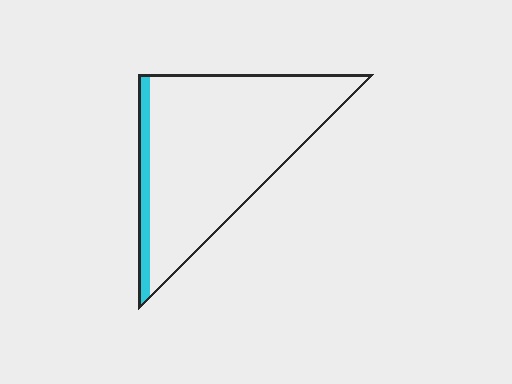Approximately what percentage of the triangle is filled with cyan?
Approximately 10%.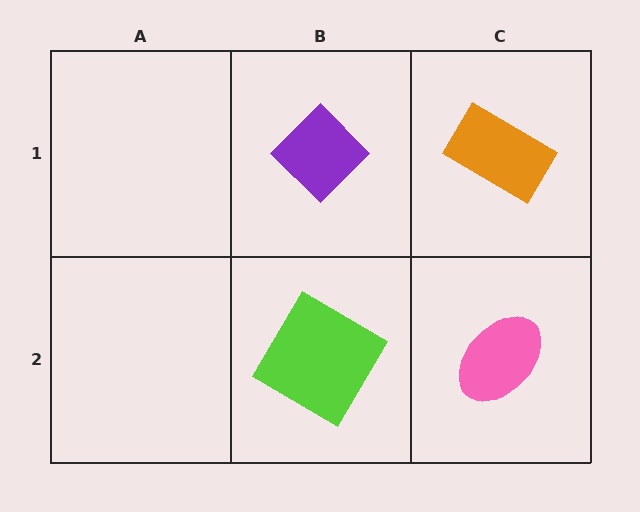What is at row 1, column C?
An orange rectangle.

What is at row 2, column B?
A lime diamond.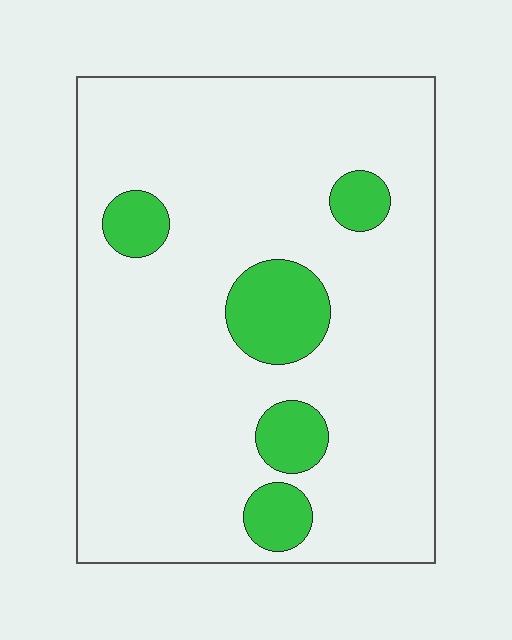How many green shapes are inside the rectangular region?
5.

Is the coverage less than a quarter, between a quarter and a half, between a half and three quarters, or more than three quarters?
Less than a quarter.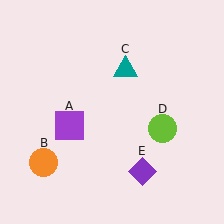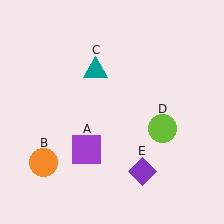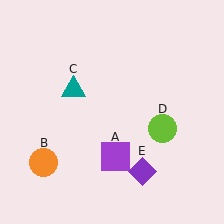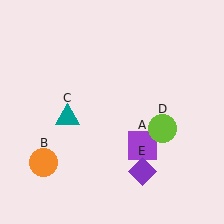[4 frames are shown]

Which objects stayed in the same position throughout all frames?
Orange circle (object B) and lime circle (object D) and purple diamond (object E) remained stationary.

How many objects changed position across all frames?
2 objects changed position: purple square (object A), teal triangle (object C).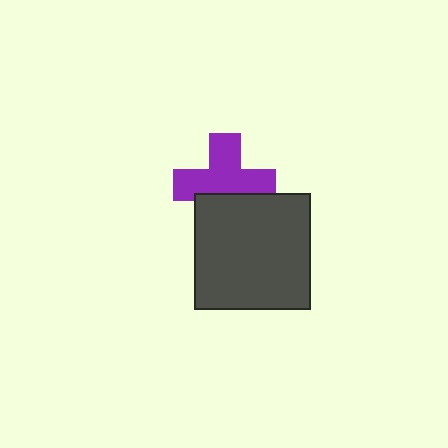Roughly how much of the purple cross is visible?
Most of it is visible (roughly 68%).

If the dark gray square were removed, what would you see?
You would see the complete purple cross.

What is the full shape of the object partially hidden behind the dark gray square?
The partially hidden object is a purple cross.